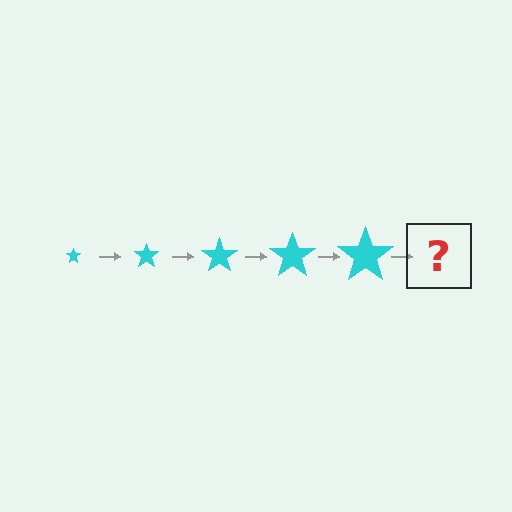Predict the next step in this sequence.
The next step is a cyan star, larger than the previous one.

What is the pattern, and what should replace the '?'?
The pattern is that the star gets progressively larger each step. The '?' should be a cyan star, larger than the previous one.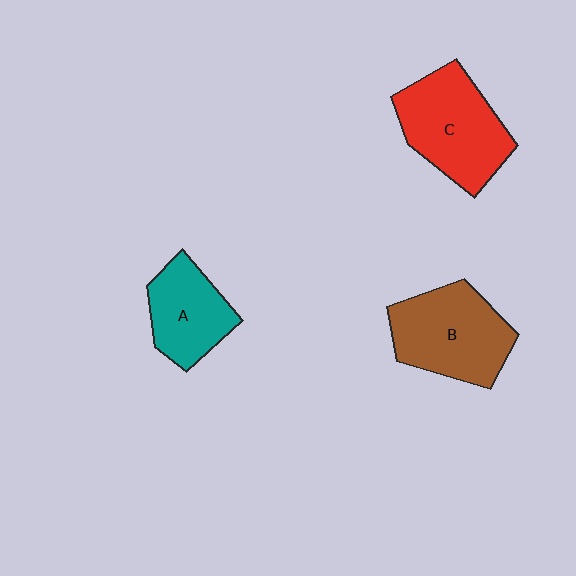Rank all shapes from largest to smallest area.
From largest to smallest: C (red), B (brown), A (teal).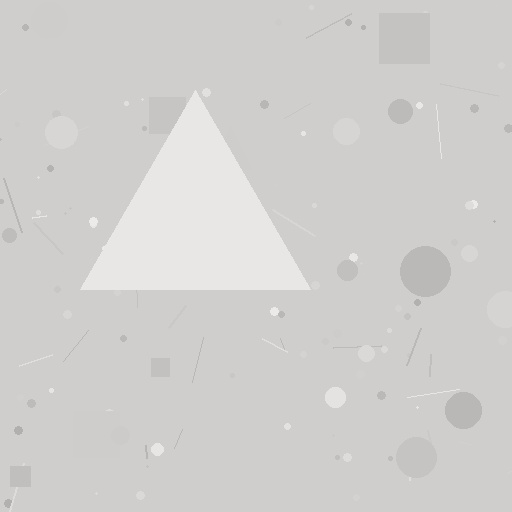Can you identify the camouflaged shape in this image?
The camouflaged shape is a triangle.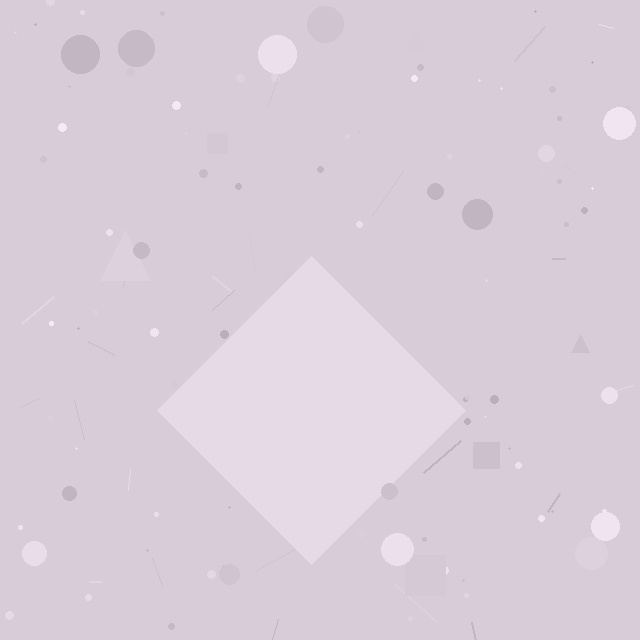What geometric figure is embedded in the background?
A diamond is embedded in the background.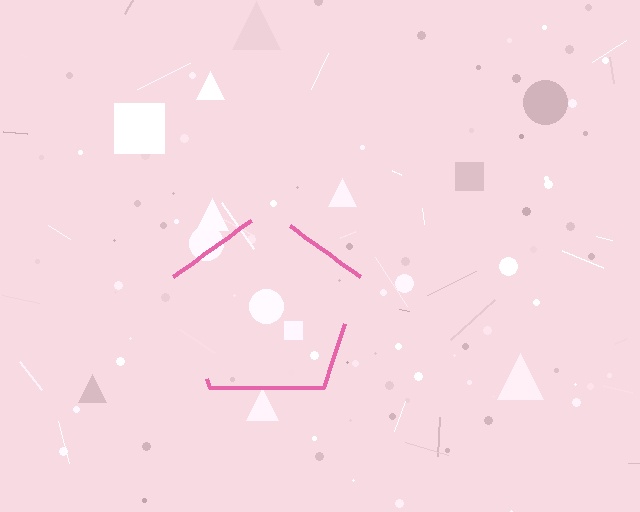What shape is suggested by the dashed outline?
The dashed outline suggests a pentagon.